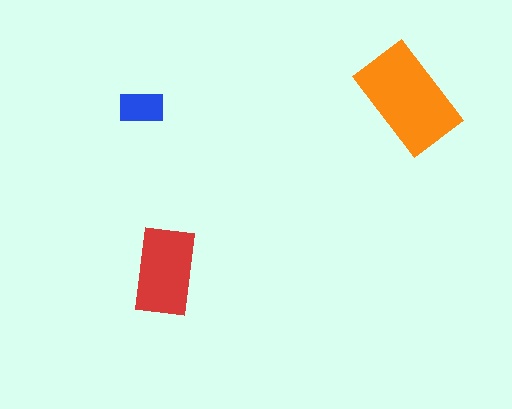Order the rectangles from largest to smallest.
the orange one, the red one, the blue one.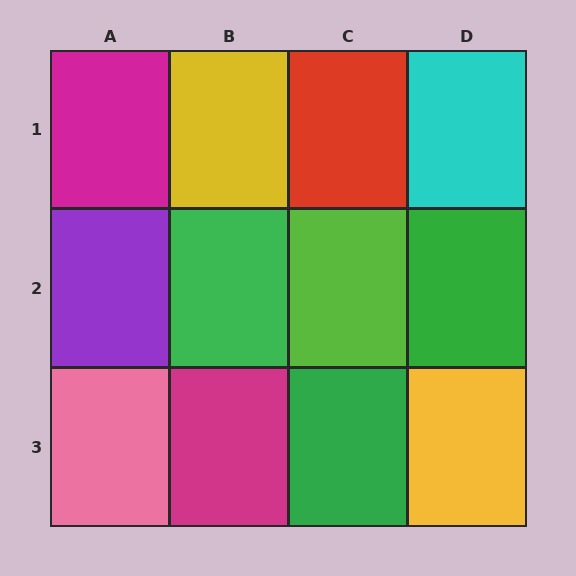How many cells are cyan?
1 cell is cyan.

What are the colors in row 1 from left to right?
Magenta, yellow, red, cyan.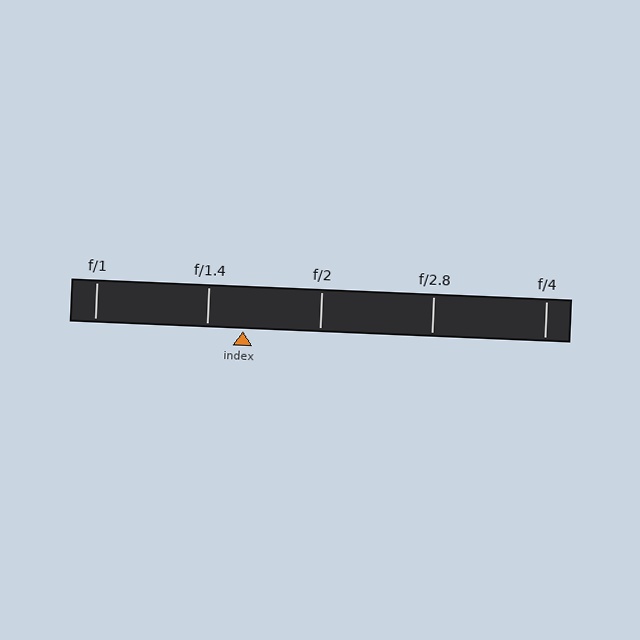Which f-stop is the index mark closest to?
The index mark is closest to f/1.4.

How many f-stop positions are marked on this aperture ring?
There are 5 f-stop positions marked.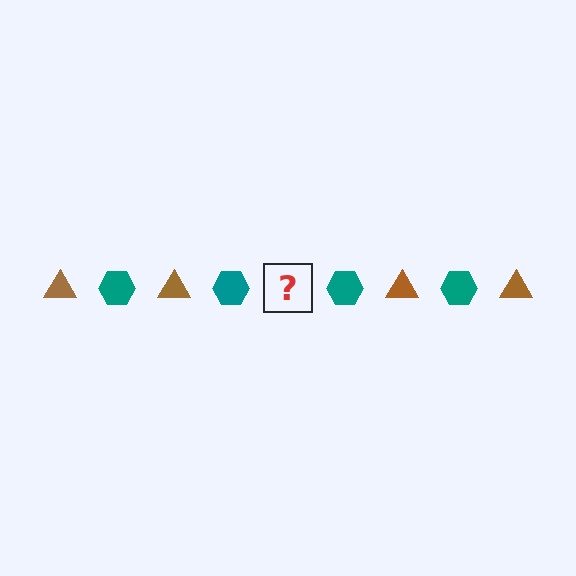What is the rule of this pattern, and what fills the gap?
The rule is that the pattern alternates between brown triangle and teal hexagon. The gap should be filled with a brown triangle.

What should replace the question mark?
The question mark should be replaced with a brown triangle.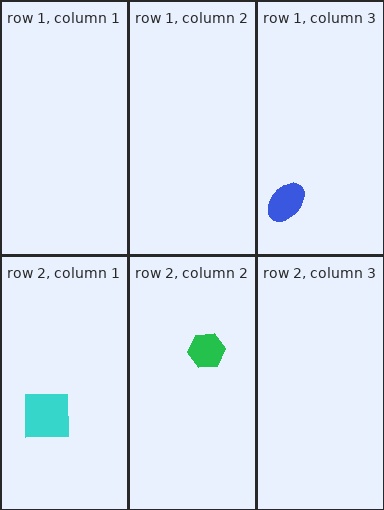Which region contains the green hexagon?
The row 2, column 2 region.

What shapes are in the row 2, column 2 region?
The green hexagon.